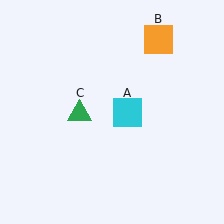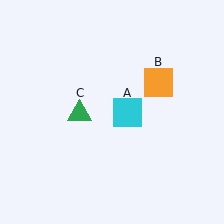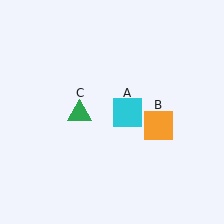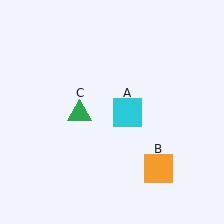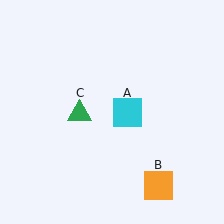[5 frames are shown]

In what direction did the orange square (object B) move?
The orange square (object B) moved down.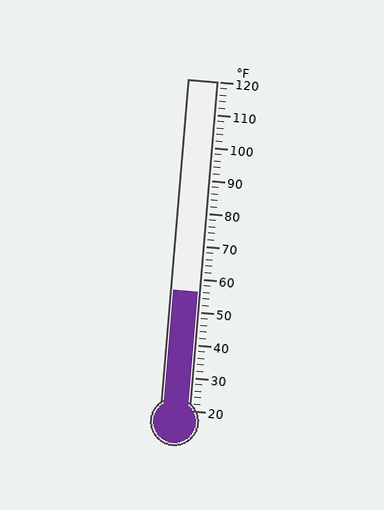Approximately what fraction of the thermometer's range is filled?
The thermometer is filled to approximately 35% of its range.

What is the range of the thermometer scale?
The thermometer scale ranges from 20°F to 120°F.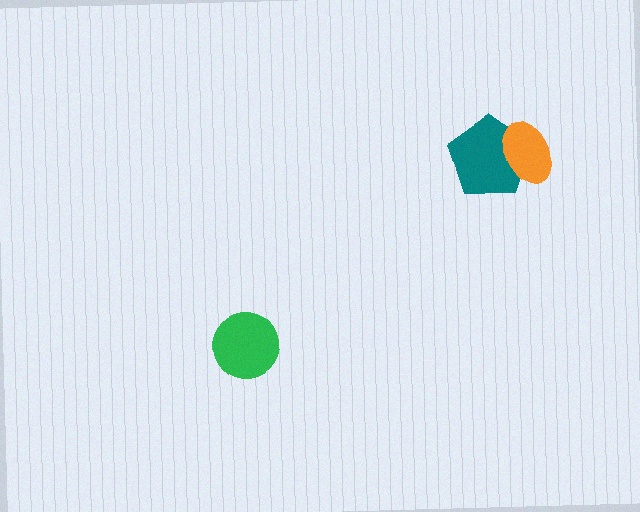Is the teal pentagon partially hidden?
Yes, it is partially covered by another shape.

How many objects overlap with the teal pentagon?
1 object overlaps with the teal pentagon.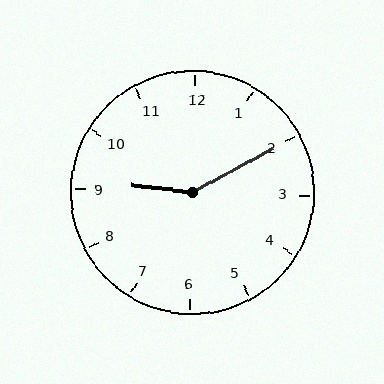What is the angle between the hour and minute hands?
Approximately 145 degrees.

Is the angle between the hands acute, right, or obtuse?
It is obtuse.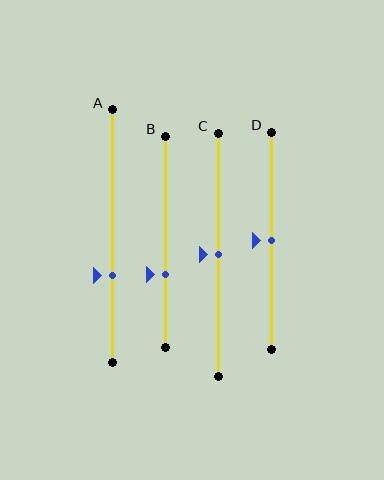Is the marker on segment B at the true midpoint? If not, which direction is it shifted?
No, the marker on segment B is shifted downward by about 16% of the segment length.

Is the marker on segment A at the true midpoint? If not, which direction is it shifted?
No, the marker on segment A is shifted downward by about 15% of the segment length.